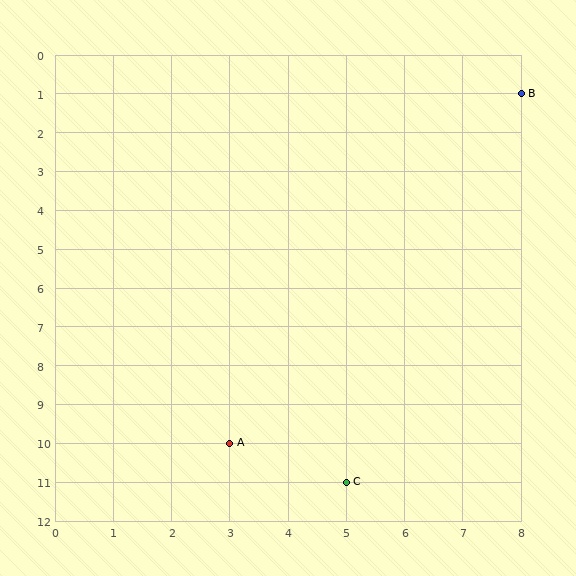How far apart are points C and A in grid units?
Points C and A are 2 columns and 1 row apart (about 2.2 grid units diagonally).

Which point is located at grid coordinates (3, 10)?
Point A is at (3, 10).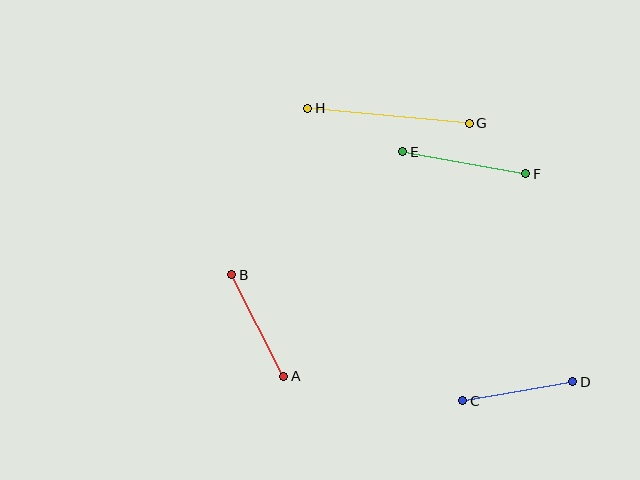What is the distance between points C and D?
The distance is approximately 112 pixels.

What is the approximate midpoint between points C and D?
The midpoint is at approximately (518, 391) pixels.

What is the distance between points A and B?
The distance is approximately 114 pixels.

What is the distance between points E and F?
The distance is approximately 125 pixels.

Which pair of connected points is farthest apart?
Points G and H are farthest apart.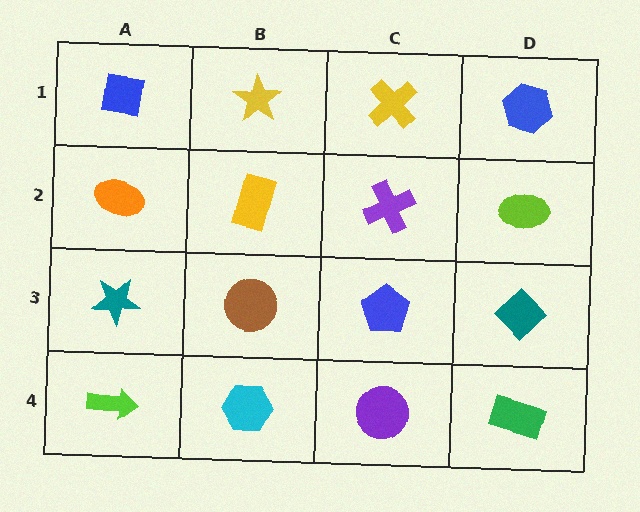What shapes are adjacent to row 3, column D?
A lime ellipse (row 2, column D), a green rectangle (row 4, column D), a blue pentagon (row 3, column C).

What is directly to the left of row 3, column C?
A brown circle.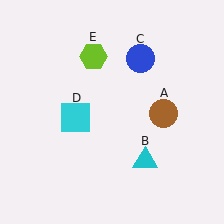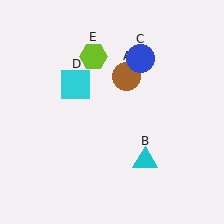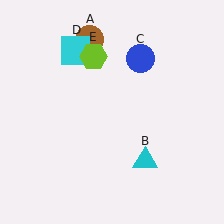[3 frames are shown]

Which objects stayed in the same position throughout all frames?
Cyan triangle (object B) and blue circle (object C) and lime hexagon (object E) remained stationary.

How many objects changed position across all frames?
2 objects changed position: brown circle (object A), cyan square (object D).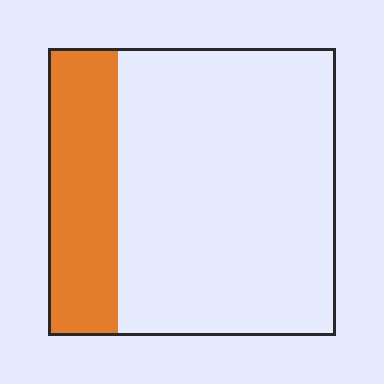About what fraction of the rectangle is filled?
About one quarter (1/4).